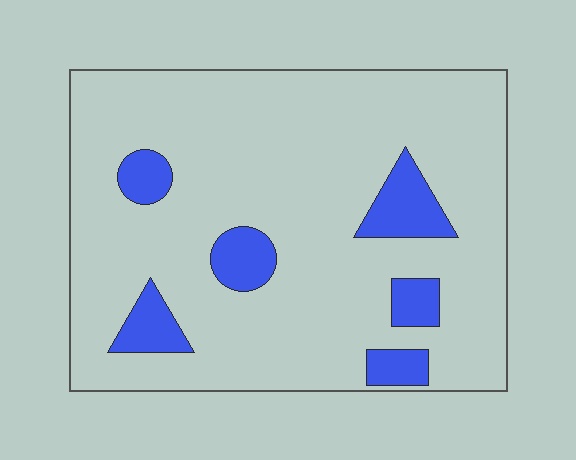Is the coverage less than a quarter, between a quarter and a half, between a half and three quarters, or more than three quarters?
Less than a quarter.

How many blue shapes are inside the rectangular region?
6.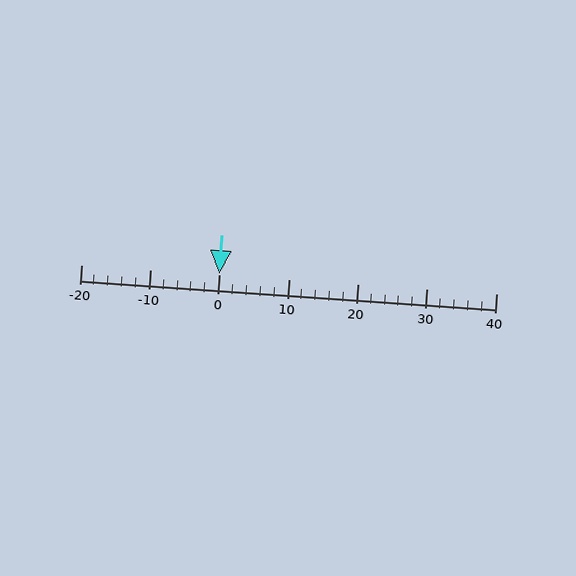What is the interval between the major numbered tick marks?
The major tick marks are spaced 10 units apart.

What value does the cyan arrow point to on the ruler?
The cyan arrow points to approximately 0.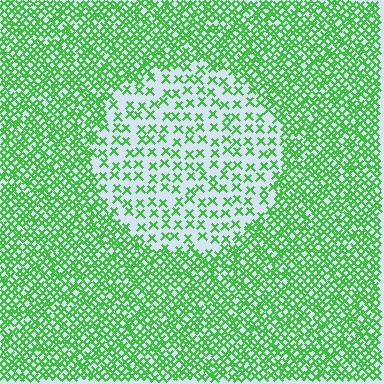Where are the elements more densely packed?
The elements are more densely packed outside the circle boundary.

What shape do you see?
I see a circle.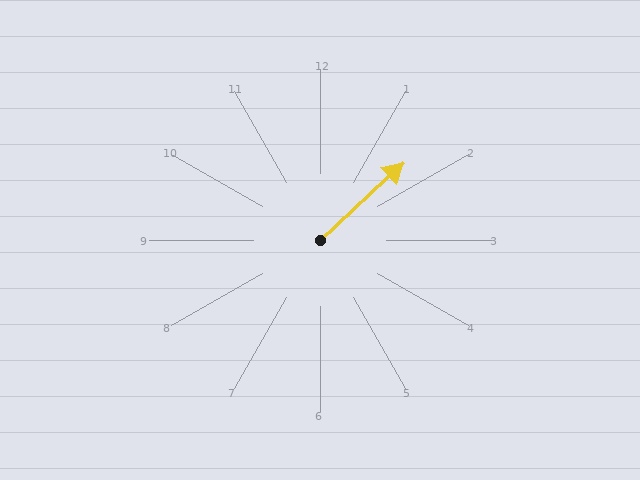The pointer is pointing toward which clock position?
Roughly 2 o'clock.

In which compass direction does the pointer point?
Northeast.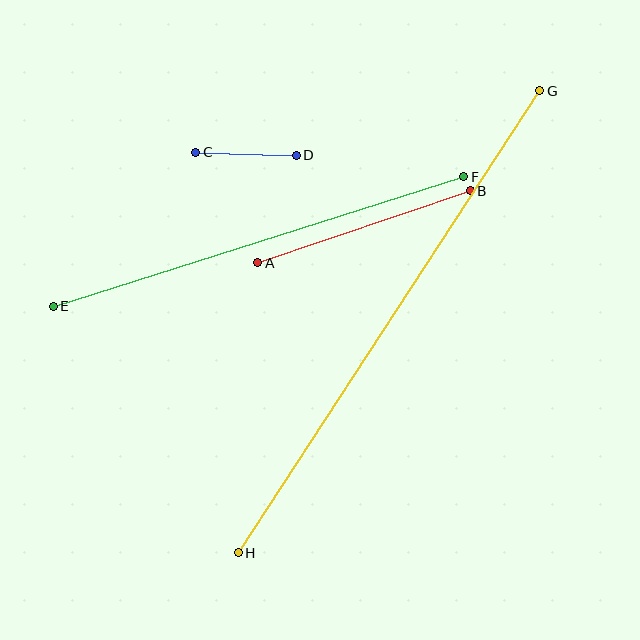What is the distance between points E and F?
The distance is approximately 430 pixels.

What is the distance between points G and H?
The distance is approximately 552 pixels.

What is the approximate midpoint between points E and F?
The midpoint is at approximately (259, 241) pixels.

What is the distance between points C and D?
The distance is approximately 101 pixels.